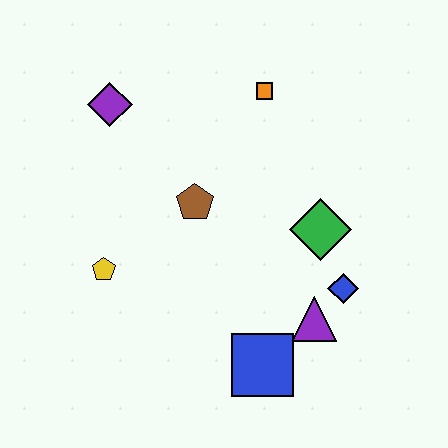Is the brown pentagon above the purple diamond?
No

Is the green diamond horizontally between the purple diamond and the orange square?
No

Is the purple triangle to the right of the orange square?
Yes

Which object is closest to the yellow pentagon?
The brown pentagon is closest to the yellow pentagon.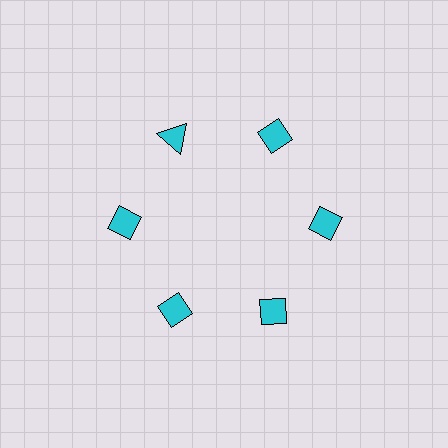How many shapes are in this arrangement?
There are 6 shapes arranged in a ring pattern.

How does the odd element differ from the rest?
It has a different shape: triangle instead of diamond.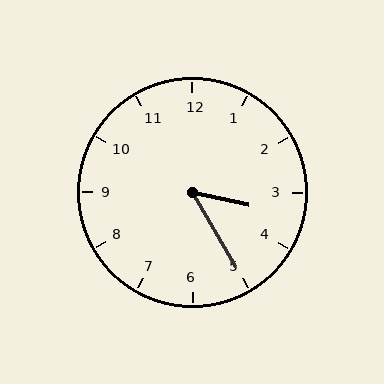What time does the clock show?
3:25.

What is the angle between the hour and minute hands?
Approximately 48 degrees.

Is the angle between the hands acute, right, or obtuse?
It is acute.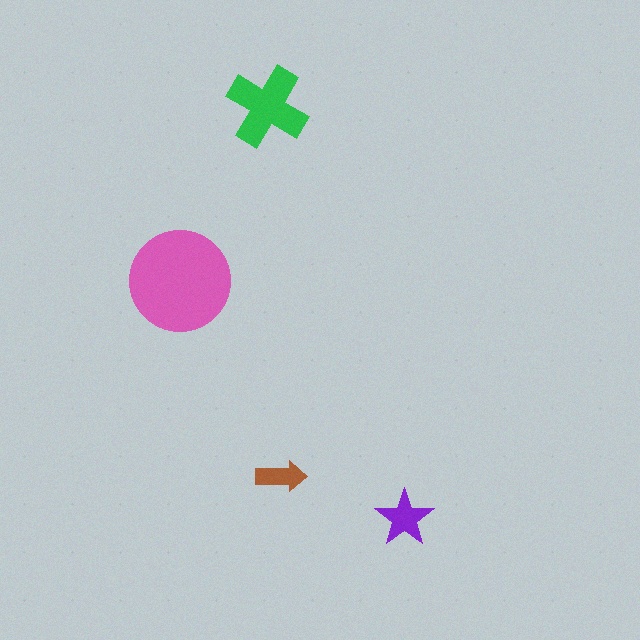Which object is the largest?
The pink circle.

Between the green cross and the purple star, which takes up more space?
The green cross.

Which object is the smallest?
The brown arrow.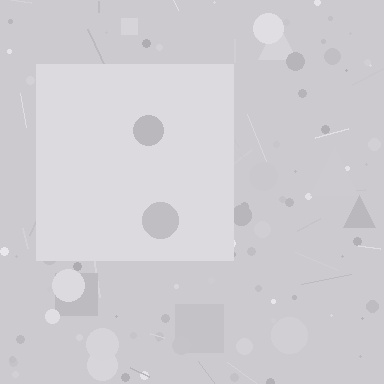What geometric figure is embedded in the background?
A square is embedded in the background.